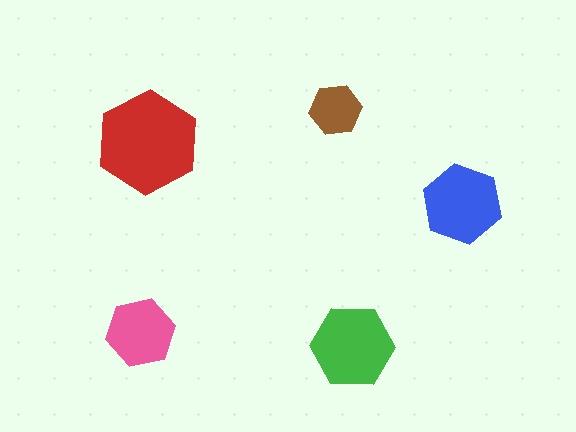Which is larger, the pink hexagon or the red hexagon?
The red one.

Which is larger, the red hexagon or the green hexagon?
The red one.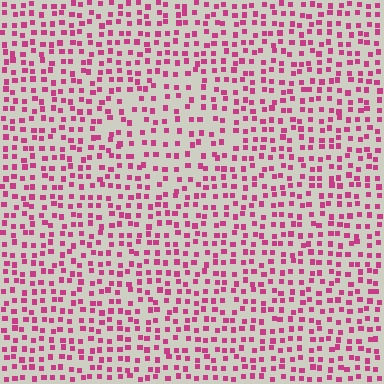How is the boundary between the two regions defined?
The boundary is defined by a change in element density (approximately 1.4x ratio). All elements are the same color, size, and shape.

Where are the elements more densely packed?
The elements are more densely packed outside the diamond boundary.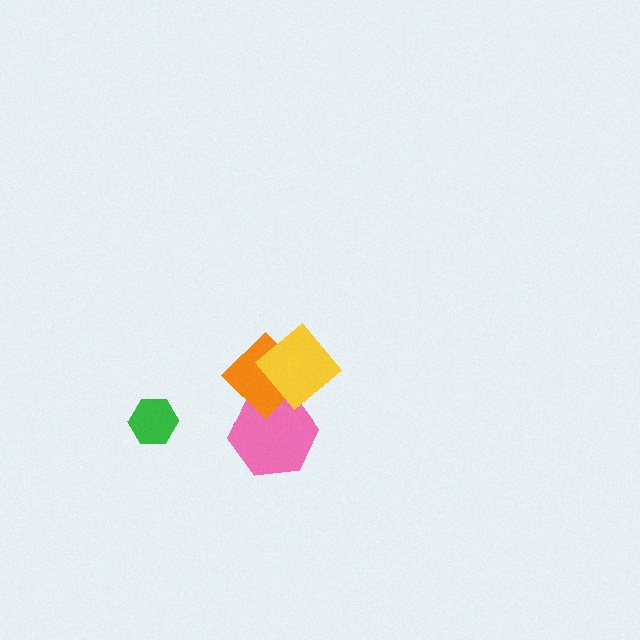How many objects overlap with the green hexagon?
0 objects overlap with the green hexagon.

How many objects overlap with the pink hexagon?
1 object overlaps with the pink hexagon.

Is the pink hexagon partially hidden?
Yes, it is partially covered by another shape.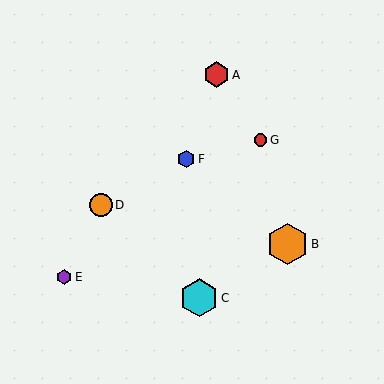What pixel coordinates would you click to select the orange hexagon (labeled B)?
Click at (287, 244) to select the orange hexagon B.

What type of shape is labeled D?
Shape D is an orange circle.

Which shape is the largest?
The orange hexagon (labeled B) is the largest.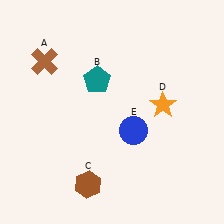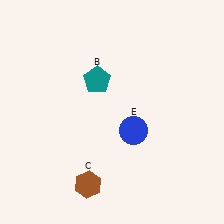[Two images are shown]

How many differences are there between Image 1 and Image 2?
There are 2 differences between the two images.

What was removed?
The brown cross (A), the orange star (D) were removed in Image 2.